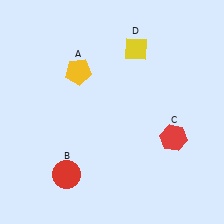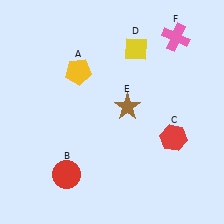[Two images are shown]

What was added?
A brown star (E), a pink cross (F) were added in Image 2.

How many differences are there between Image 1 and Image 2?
There are 2 differences between the two images.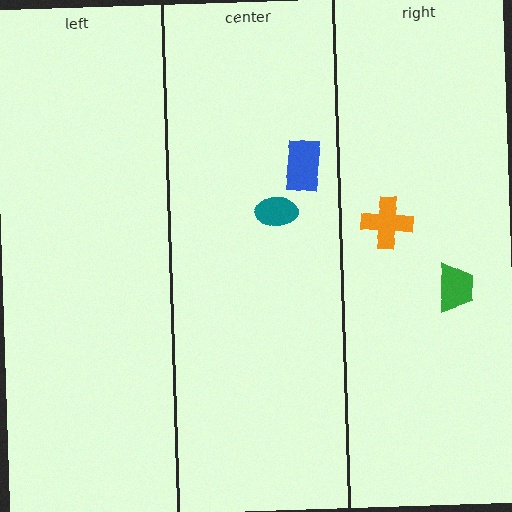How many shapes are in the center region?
2.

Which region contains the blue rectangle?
The center region.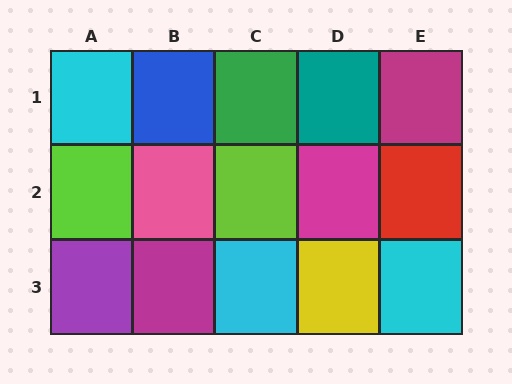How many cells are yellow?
1 cell is yellow.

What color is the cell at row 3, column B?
Magenta.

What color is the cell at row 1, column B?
Blue.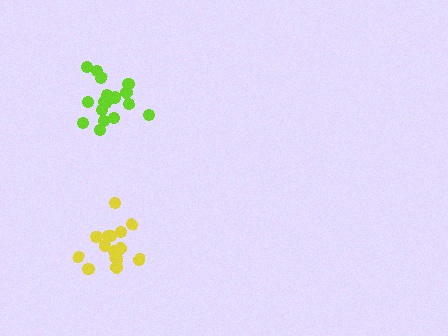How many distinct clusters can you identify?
There are 2 distinct clusters.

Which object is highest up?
The lime cluster is topmost.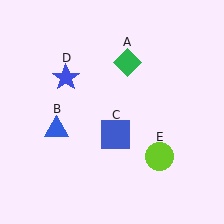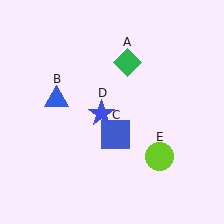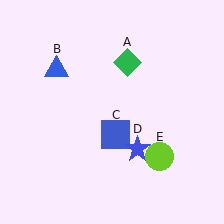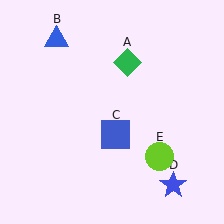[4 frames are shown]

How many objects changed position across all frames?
2 objects changed position: blue triangle (object B), blue star (object D).